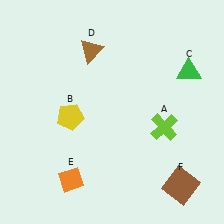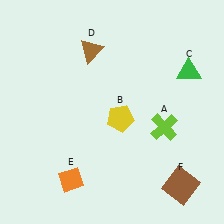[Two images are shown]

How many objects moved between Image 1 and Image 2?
1 object moved between the two images.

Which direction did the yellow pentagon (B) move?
The yellow pentagon (B) moved right.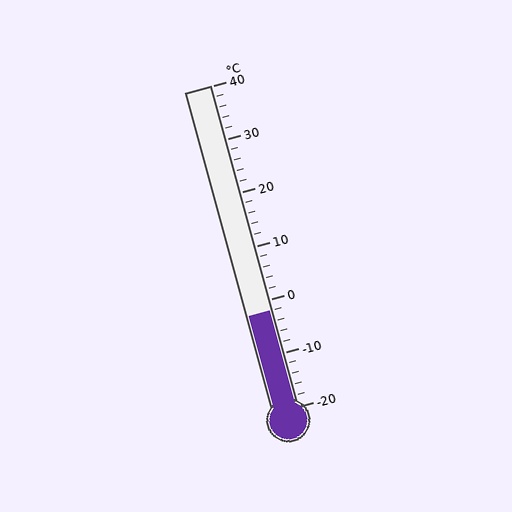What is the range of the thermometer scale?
The thermometer scale ranges from -20°C to 40°C.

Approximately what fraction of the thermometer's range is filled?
The thermometer is filled to approximately 30% of its range.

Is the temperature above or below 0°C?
The temperature is below 0°C.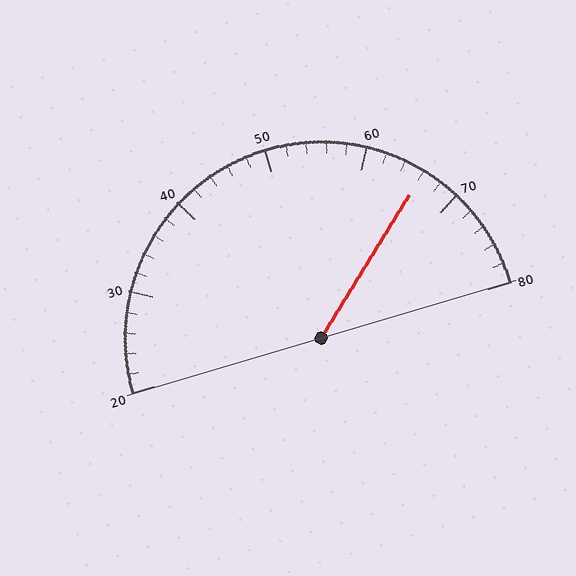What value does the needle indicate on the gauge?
The needle indicates approximately 66.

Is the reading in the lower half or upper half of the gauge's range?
The reading is in the upper half of the range (20 to 80).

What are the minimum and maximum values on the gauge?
The gauge ranges from 20 to 80.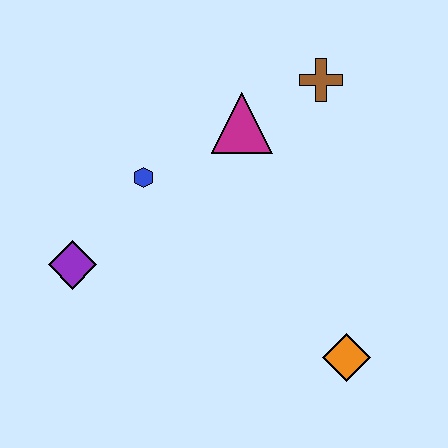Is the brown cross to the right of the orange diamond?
No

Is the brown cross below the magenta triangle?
No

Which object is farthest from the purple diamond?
The brown cross is farthest from the purple diamond.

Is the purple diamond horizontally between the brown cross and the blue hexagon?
No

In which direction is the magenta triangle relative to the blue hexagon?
The magenta triangle is to the right of the blue hexagon.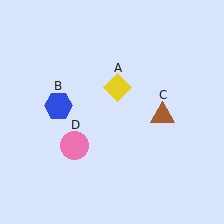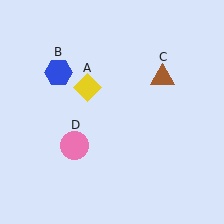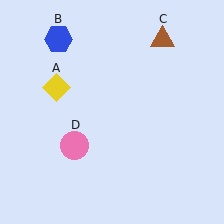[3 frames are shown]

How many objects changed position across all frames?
3 objects changed position: yellow diamond (object A), blue hexagon (object B), brown triangle (object C).